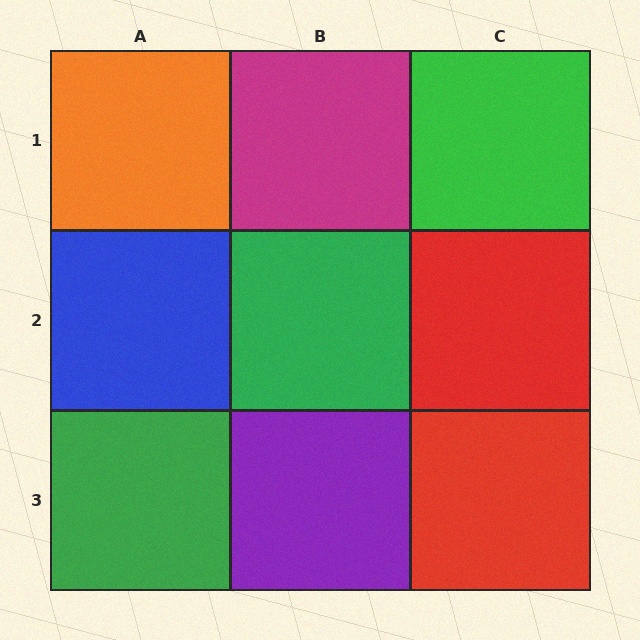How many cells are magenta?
1 cell is magenta.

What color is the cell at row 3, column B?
Purple.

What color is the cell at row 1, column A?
Orange.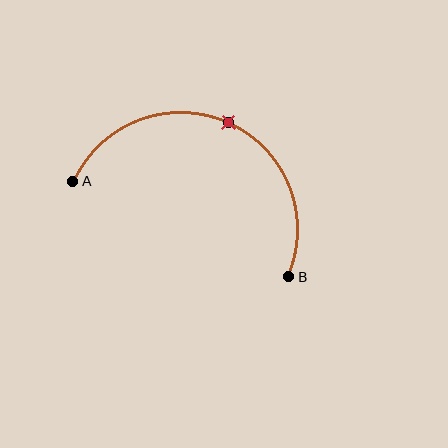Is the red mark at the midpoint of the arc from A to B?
Yes. The red mark lies on the arc at equal arc-length from both A and B — it is the arc midpoint.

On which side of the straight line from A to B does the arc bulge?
The arc bulges above the straight line connecting A and B.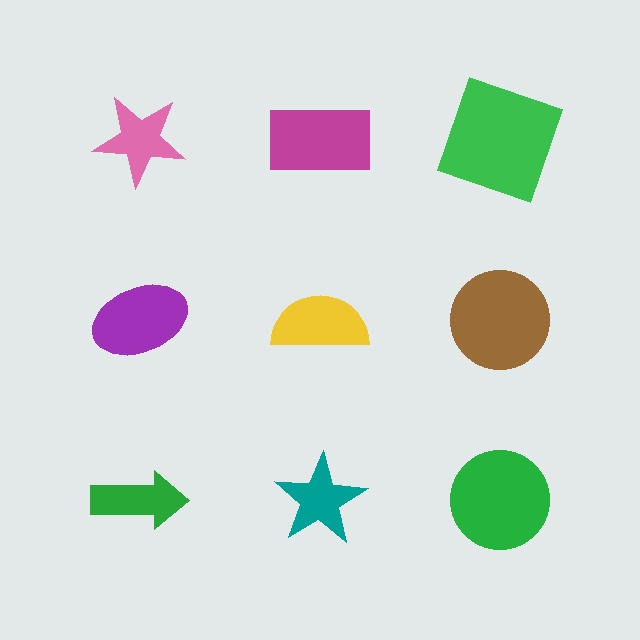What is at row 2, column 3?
A brown circle.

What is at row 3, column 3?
A green circle.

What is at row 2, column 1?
A purple ellipse.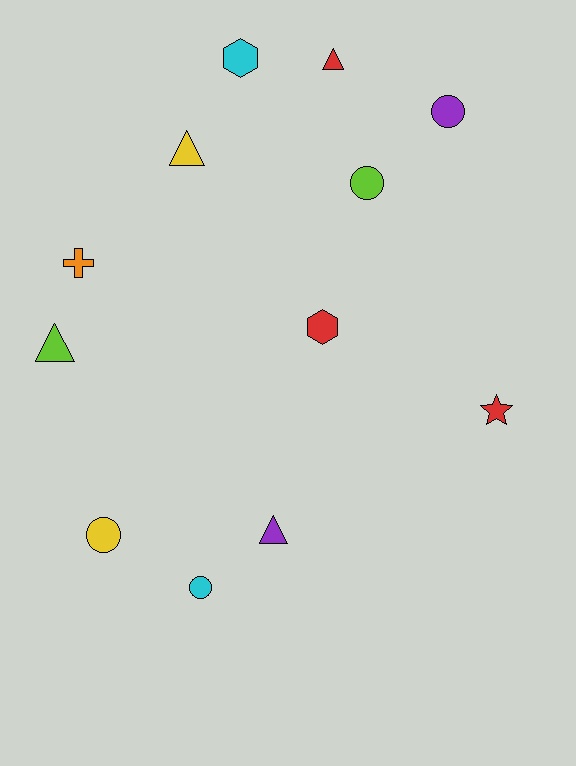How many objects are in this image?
There are 12 objects.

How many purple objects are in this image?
There are 2 purple objects.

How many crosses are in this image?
There is 1 cross.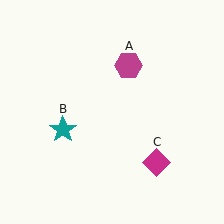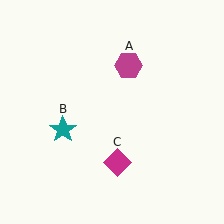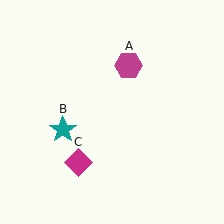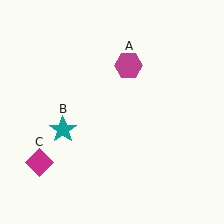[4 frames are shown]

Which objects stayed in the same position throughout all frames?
Magenta hexagon (object A) and teal star (object B) remained stationary.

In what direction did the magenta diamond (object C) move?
The magenta diamond (object C) moved left.